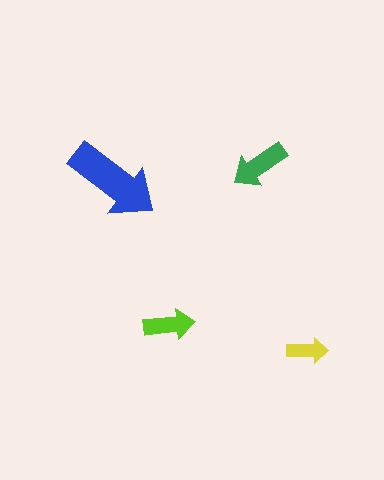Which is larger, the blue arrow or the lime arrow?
The blue one.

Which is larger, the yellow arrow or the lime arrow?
The lime one.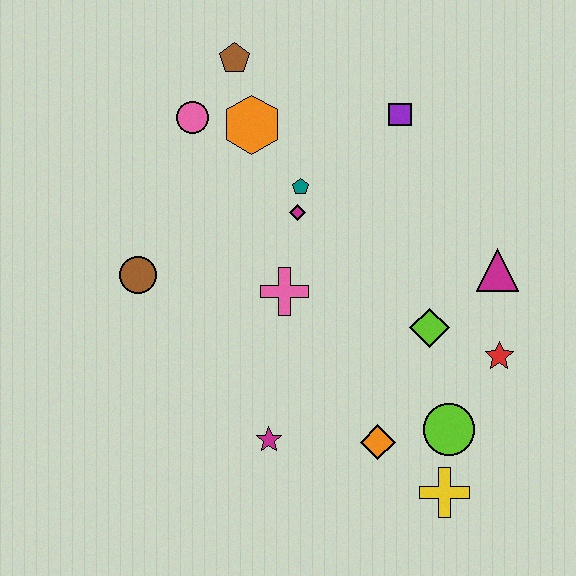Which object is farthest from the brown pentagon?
The yellow cross is farthest from the brown pentagon.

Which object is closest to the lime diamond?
The red star is closest to the lime diamond.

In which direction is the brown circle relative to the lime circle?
The brown circle is to the left of the lime circle.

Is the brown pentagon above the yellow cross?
Yes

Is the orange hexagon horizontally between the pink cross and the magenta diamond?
No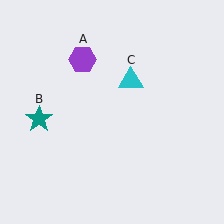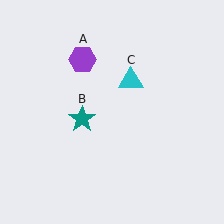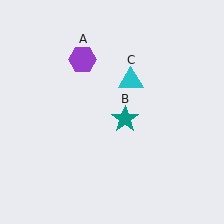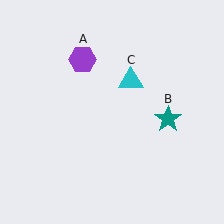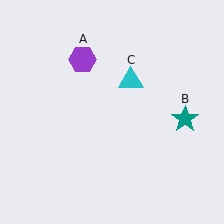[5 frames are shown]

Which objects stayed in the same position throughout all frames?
Purple hexagon (object A) and cyan triangle (object C) remained stationary.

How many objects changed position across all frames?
1 object changed position: teal star (object B).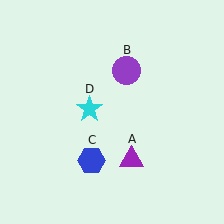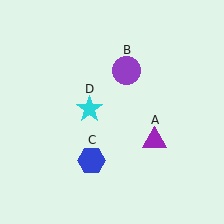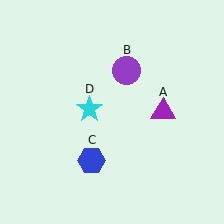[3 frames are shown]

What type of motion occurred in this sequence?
The purple triangle (object A) rotated counterclockwise around the center of the scene.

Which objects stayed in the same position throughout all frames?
Purple circle (object B) and blue hexagon (object C) and cyan star (object D) remained stationary.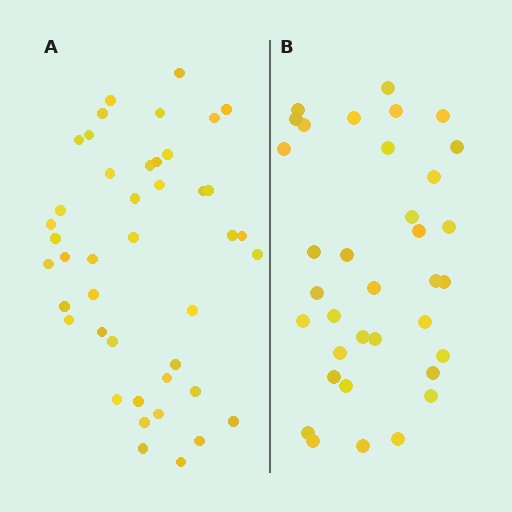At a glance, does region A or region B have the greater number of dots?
Region A (the left region) has more dots.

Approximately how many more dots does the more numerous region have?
Region A has roughly 8 or so more dots than region B.